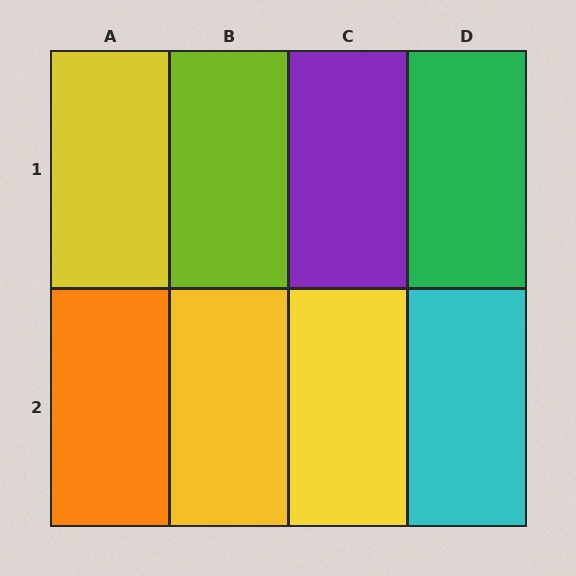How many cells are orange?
1 cell is orange.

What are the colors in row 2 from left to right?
Orange, yellow, yellow, cyan.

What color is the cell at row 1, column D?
Green.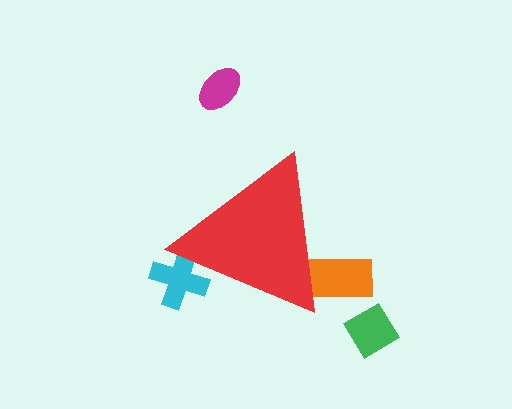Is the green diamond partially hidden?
No, the green diamond is fully visible.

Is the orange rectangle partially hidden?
Yes, the orange rectangle is partially hidden behind the red triangle.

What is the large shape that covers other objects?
A red triangle.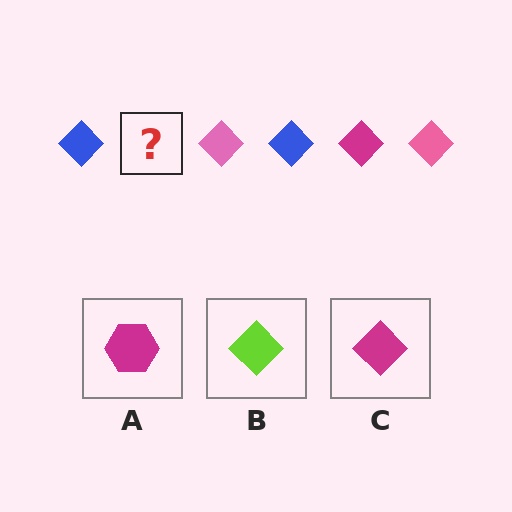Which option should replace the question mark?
Option C.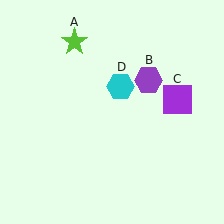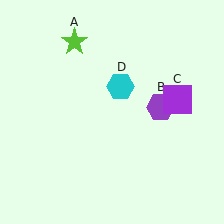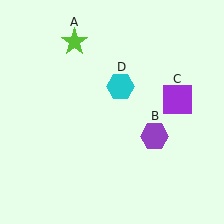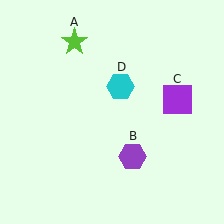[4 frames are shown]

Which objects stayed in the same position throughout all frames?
Lime star (object A) and purple square (object C) and cyan hexagon (object D) remained stationary.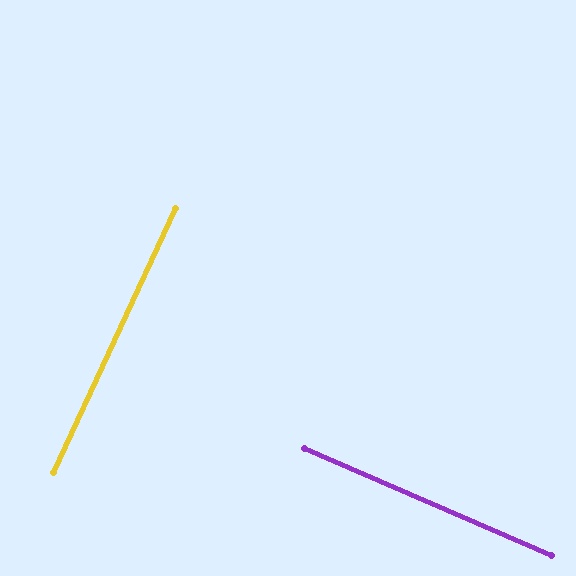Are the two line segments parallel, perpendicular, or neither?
Perpendicular — they meet at approximately 89°.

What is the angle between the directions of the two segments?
Approximately 89 degrees.